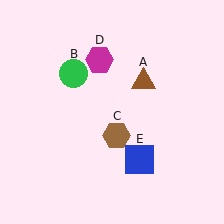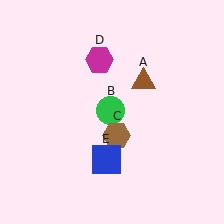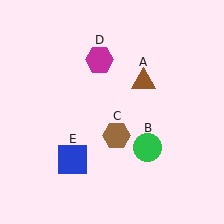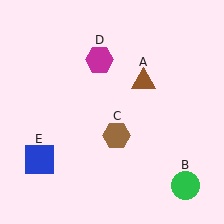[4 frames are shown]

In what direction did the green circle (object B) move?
The green circle (object B) moved down and to the right.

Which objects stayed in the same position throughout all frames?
Brown triangle (object A) and brown hexagon (object C) and magenta hexagon (object D) remained stationary.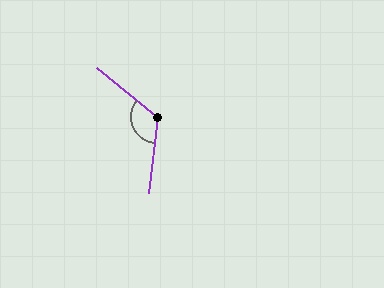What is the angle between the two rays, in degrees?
Approximately 123 degrees.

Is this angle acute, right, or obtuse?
It is obtuse.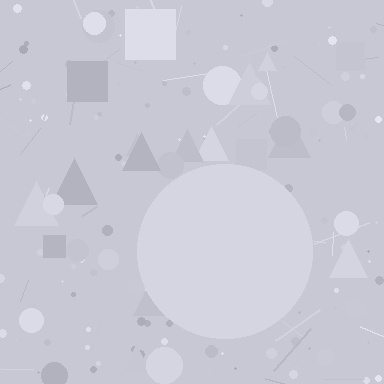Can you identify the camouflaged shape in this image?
The camouflaged shape is a circle.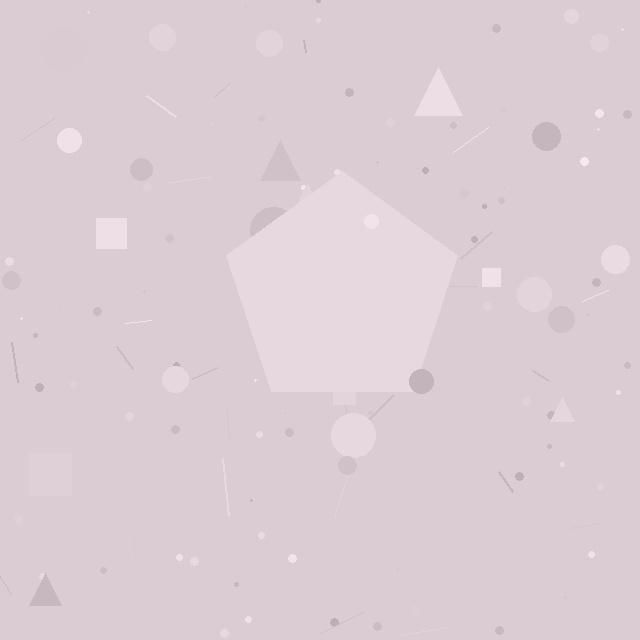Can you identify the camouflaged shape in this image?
The camouflaged shape is a pentagon.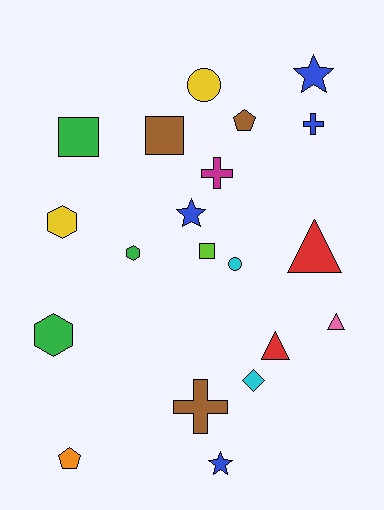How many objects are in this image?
There are 20 objects.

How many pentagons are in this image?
There are 2 pentagons.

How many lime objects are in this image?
There is 1 lime object.